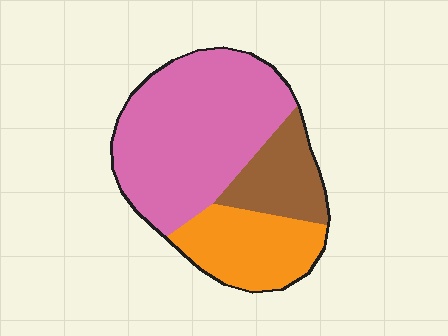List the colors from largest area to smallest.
From largest to smallest: pink, orange, brown.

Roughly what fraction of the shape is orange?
Orange takes up about one quarter (1/4) of the shape.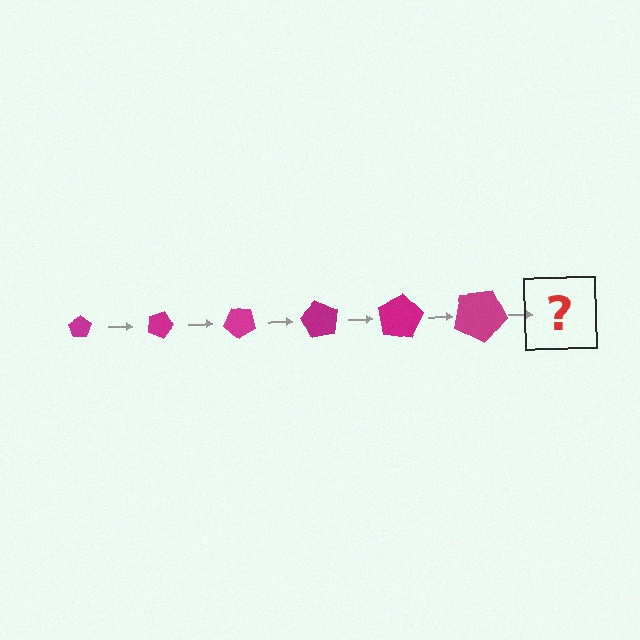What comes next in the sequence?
The next element should be a pentagon, larger than the previous one and rotated 120 degrees from the start.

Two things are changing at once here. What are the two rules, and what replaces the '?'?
The two rules are that the pentagon grows larger each step and it rotates 20 degrees each step. The '?' should be a pentagon, larger than the previous one and rotated 120 degrees from the start.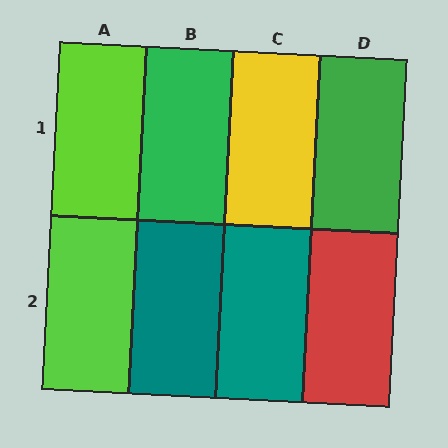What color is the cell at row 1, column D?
Green.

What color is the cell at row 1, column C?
Yellow.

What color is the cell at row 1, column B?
Green.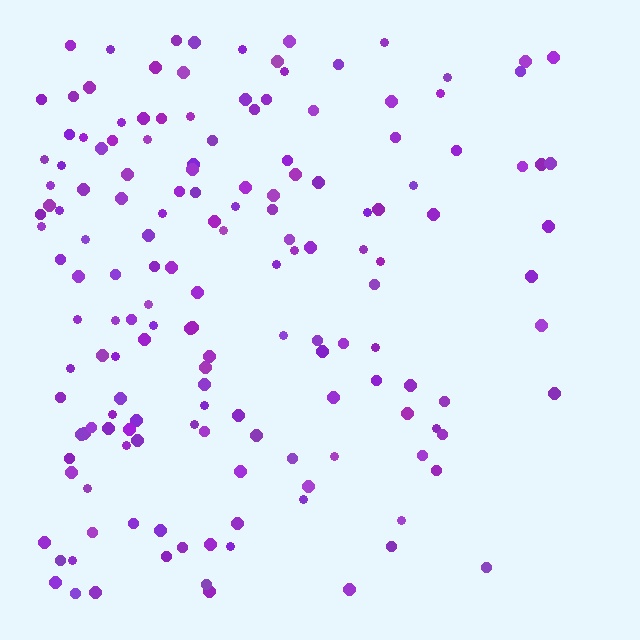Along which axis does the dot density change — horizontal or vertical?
Horizontal.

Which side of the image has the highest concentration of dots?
The left.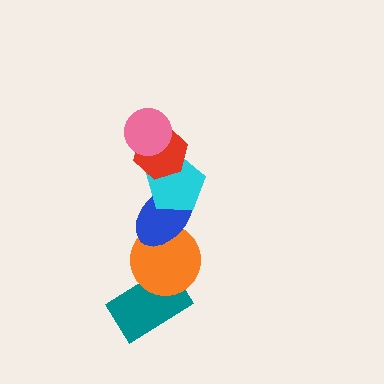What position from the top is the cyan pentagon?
The cyan pentagon is 3rd from the top.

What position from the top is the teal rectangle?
The teal rectangle is 6th from the top.